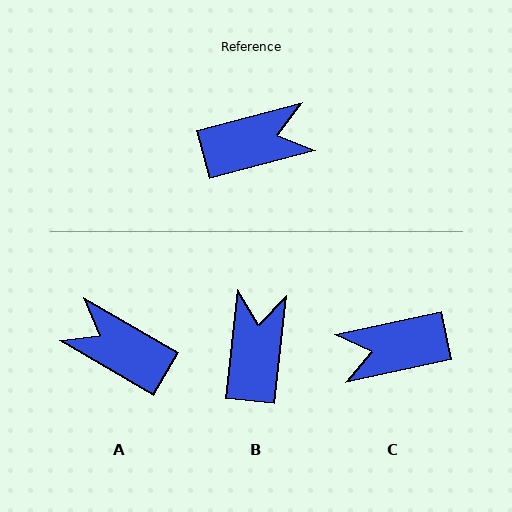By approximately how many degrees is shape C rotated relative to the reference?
Approximately 177 degrees counter-clockwise.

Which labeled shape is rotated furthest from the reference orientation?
C, about 177 degrees away.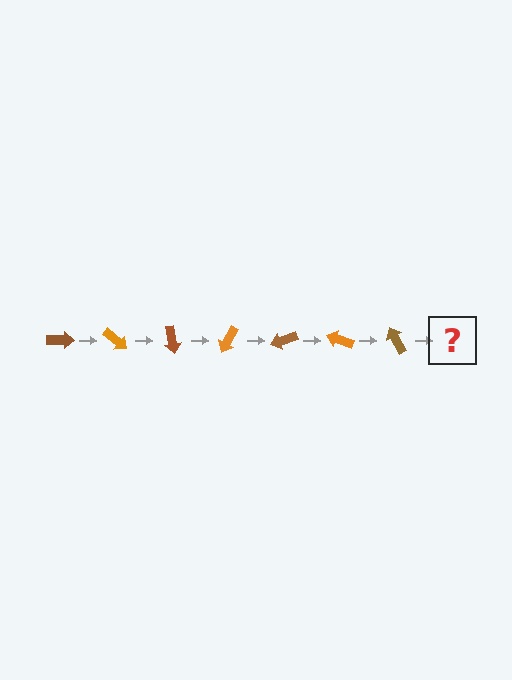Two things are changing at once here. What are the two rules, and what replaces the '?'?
The two rules are that it rotates 40 degrees each step and the color cycles through brown and orange. The '?' should be an orange arrow, rotated 280 degrees from the start.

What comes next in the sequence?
The next element should be an orange arrow, rotated 280 degrees from the start.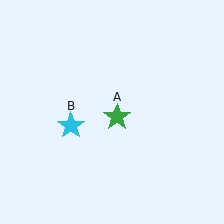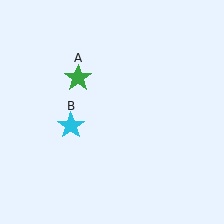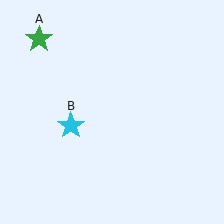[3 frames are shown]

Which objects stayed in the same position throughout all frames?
Cyan star (object B) remained stationary.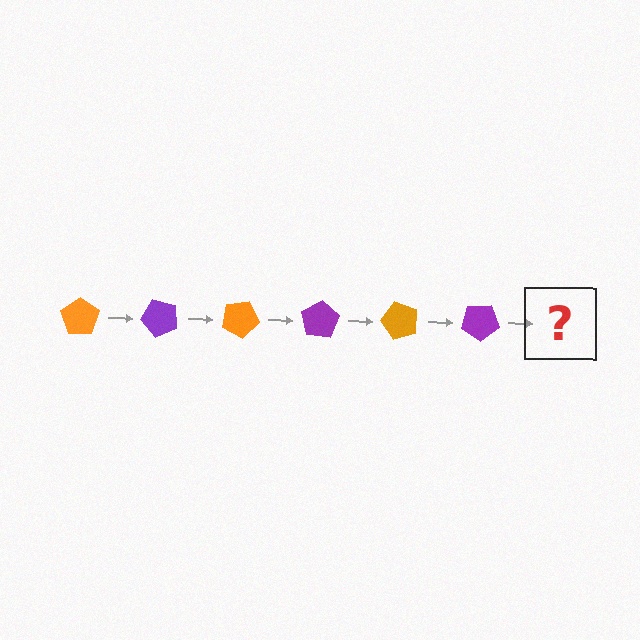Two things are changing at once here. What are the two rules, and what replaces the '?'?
The two rules are that it rotates 50 degrees each step and the color cycles through orange and purple. The '?' should be an orange pentagon, rotated 300 degrees from the start.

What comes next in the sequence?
The next element should be an orange pentagon, rotated 300 degrees from the start.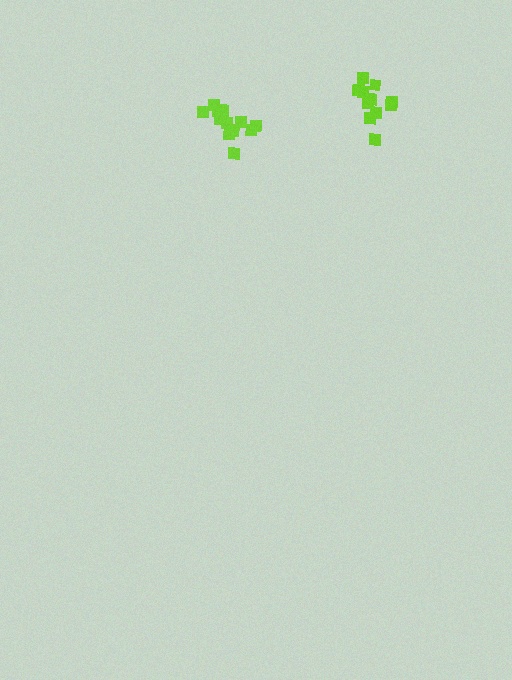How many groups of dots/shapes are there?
There are 2 groups.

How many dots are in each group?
Group 1: 13 dots, Group 2: 11 dots (24 total).